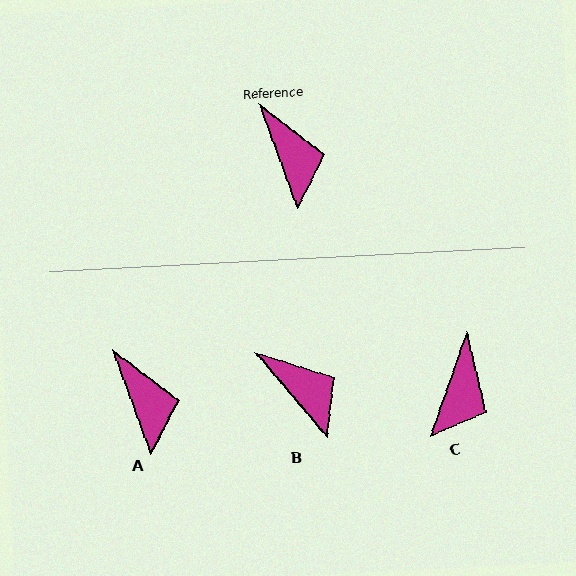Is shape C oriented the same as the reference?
No, it is off by about 40 degrees.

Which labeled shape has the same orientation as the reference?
A.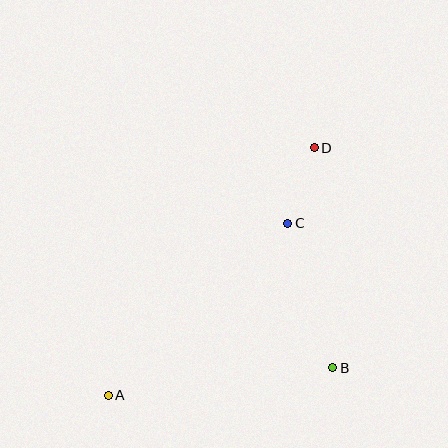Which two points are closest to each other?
Points C and D are closest to each other.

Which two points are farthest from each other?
Points A and D are farthest from each other.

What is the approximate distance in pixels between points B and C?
The distance between B and C is approximately 152 pixels.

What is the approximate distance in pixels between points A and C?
The distance between A and C is approximately 249 pixels.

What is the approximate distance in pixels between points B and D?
The distance between B and D is approximately 221 pixels.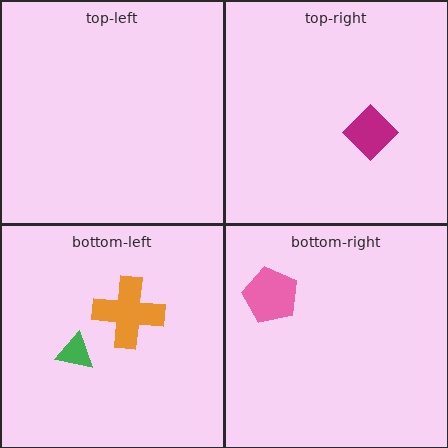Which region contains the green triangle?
The bottom-left region.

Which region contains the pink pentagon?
The bottom-right region.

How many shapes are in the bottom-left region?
2.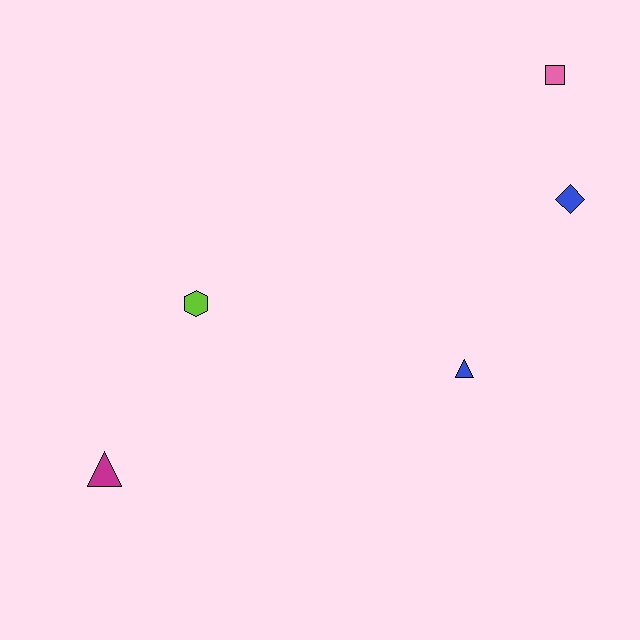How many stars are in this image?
There are no stars.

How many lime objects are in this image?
There is 1 lime object.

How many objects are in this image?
There are 5 objects.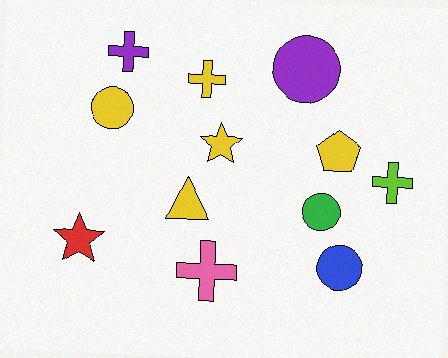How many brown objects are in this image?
There are no brown objects.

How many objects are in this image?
There are 12 objects.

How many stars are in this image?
There are 2 stars.